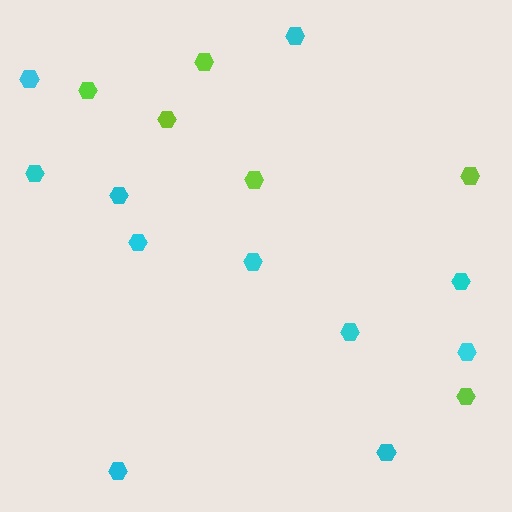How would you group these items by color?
There are 2 groups: one group of lime hexagons (6) and one group of cyan hexagons (11).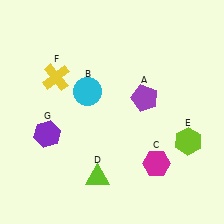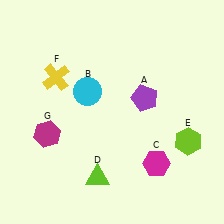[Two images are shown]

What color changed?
The hexagon (G) changed from purple in Image 1 to magenta in Image 2.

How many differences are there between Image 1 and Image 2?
There is 1 difference between the two images.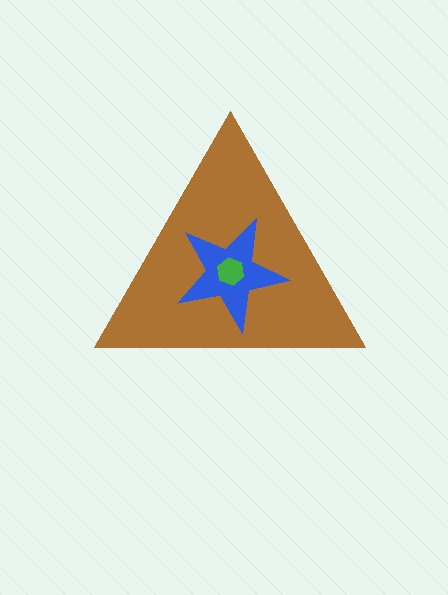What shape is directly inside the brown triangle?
The blue star.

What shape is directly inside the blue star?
The green hexagon.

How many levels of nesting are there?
3.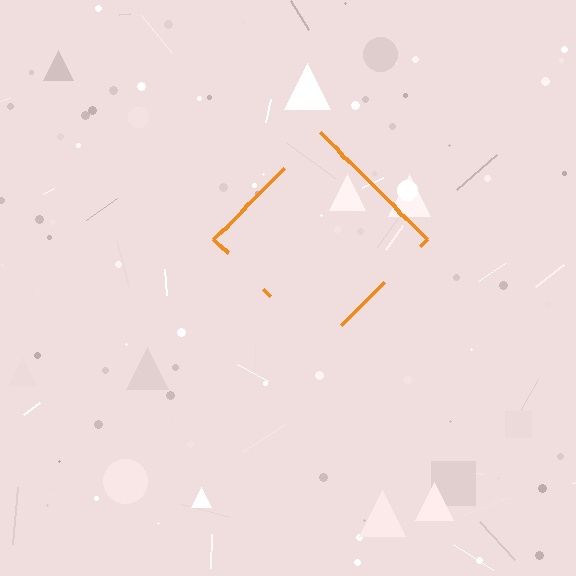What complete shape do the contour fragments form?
The contour fragments form a diamond.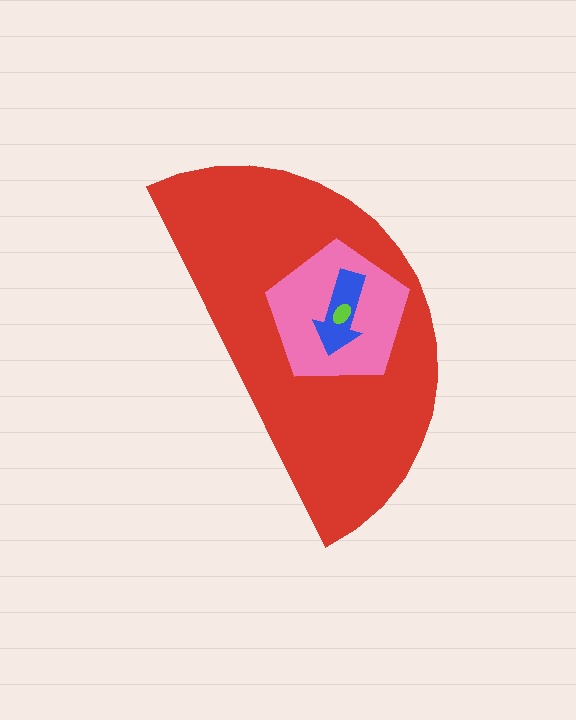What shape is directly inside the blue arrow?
The lime ellipse.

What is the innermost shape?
The lime ellipse.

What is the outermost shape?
The red semicircle.